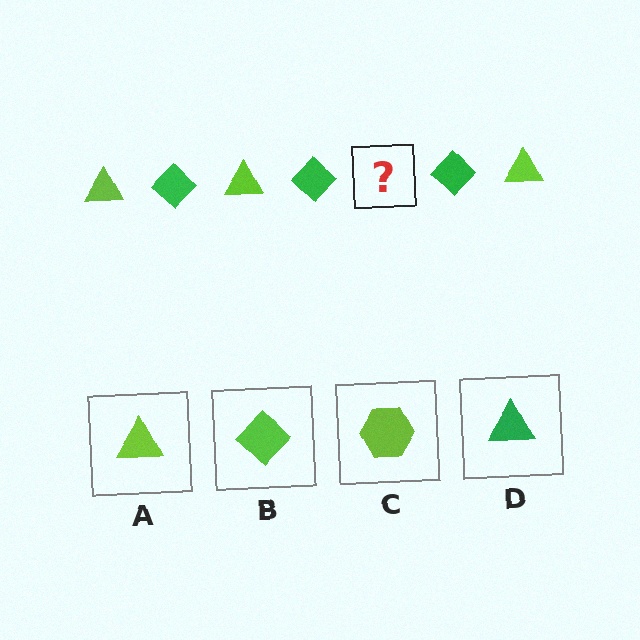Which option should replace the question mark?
Option A.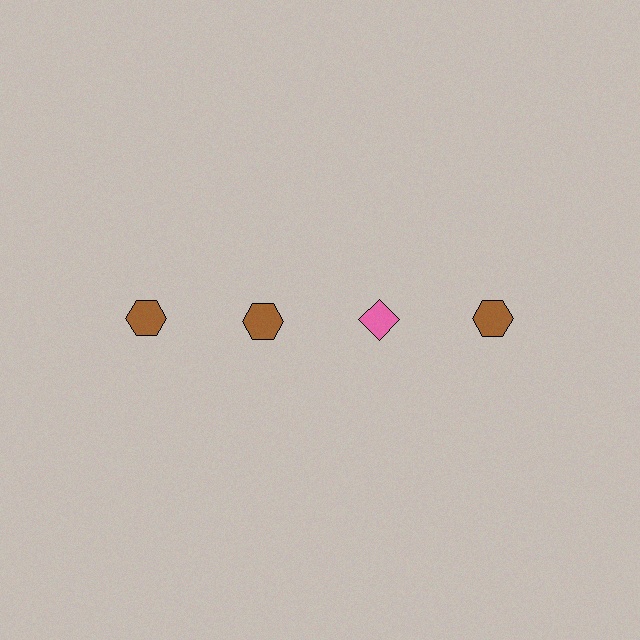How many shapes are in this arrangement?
There are 4 shapes arranged in a grid pattern.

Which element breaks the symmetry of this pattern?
The pink diamond in the top row, center column breaks the symmetry. All other shapes are brown hexagons.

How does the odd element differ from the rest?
It differs in both color (pink instead of brown) and shape (diamond instead of hexagon).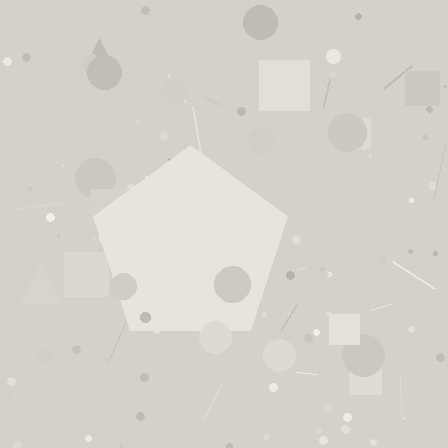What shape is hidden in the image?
A pentagon is hidden in the image.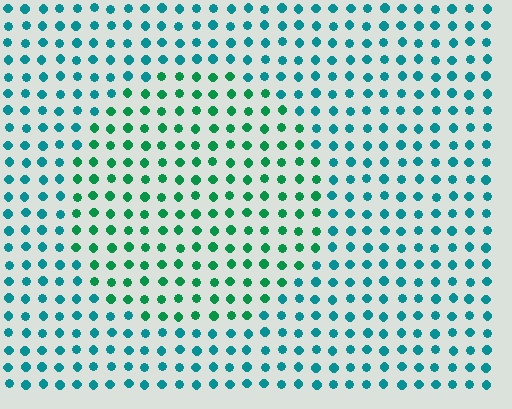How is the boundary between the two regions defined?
The boundary is defined purely by a slight shift in hue (about 34 degrees). Spacing, size, and orientation are identical on both sides.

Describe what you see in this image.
The image is filled with small teal elements in a uniform arrangement. A circle-shaped region is visible where the elements are tinted to a slightly different hue, forming a subtle color boundary.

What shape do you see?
I see a circle.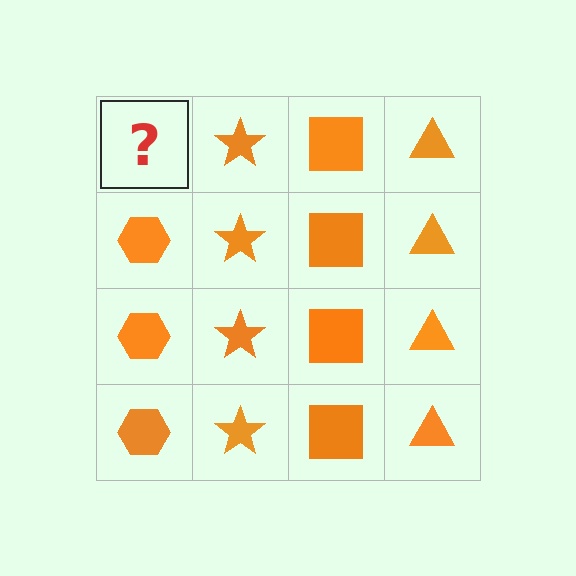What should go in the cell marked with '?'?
The missing cell should contain an orange hexagon.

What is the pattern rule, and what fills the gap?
The rule is that each column has a consistent shape. The gap should be filled with an orange hexagon.